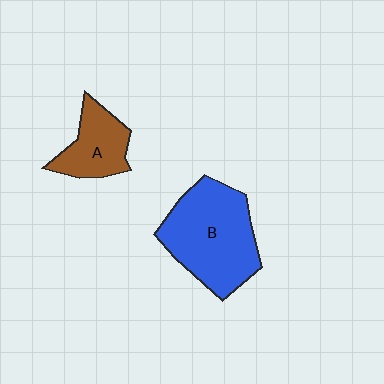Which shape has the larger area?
Shape B (blue).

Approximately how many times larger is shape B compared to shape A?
Approximately 2.0 times.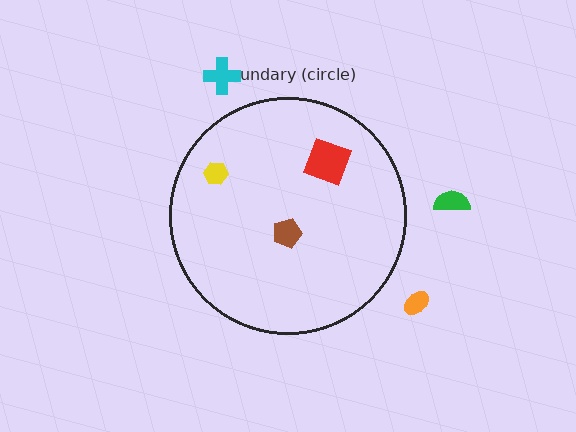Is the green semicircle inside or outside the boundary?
Outside.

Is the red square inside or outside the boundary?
Inside.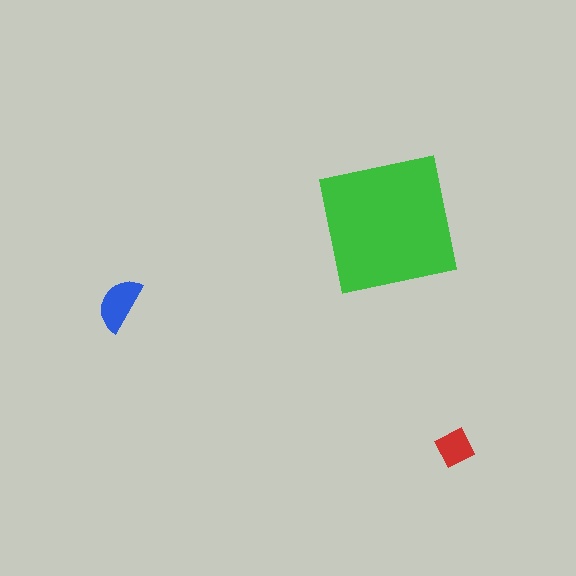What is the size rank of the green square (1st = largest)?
1st.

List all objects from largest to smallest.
The green square, the blue semicircle, the red diamond.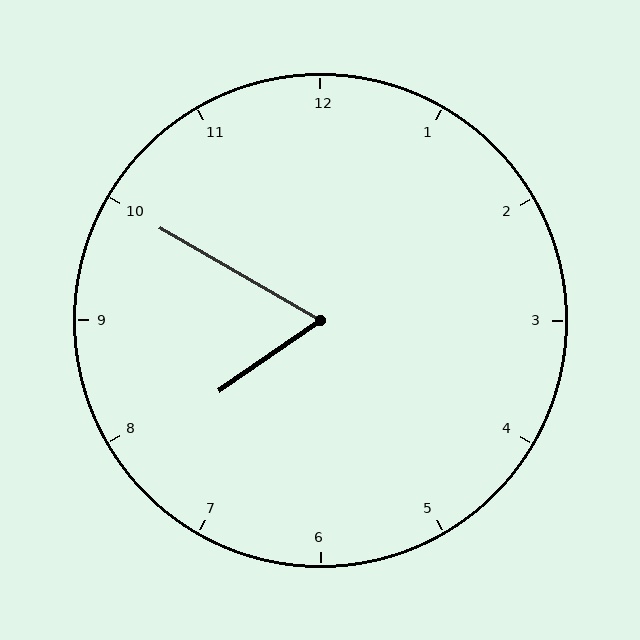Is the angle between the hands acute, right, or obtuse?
It is acute.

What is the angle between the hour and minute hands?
Approximately 65 degrees.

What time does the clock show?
7:50.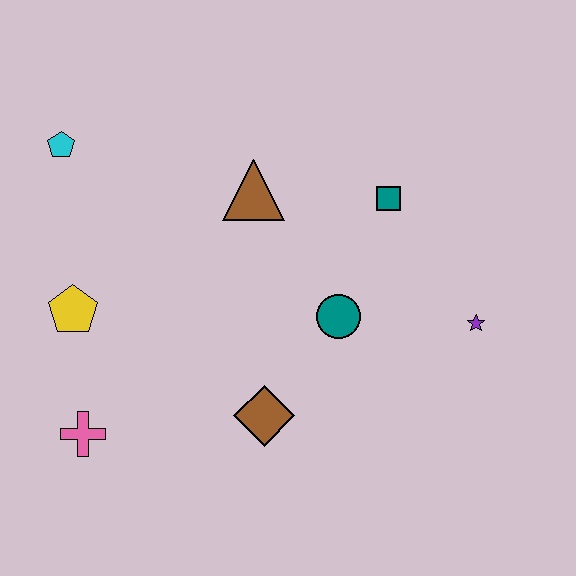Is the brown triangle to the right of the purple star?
No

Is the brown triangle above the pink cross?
Yes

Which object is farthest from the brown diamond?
The cyan pentagon is farthest from the brown diamond.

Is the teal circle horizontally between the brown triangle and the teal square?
Yes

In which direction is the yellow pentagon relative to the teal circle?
The yellow pentagon is to the left of the teal circle.